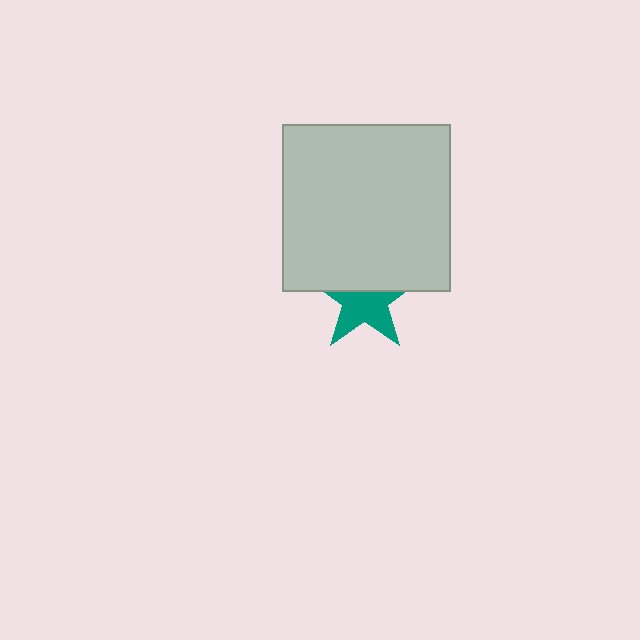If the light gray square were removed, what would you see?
You would see the complete teal star.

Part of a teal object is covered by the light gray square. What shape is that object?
It is a star.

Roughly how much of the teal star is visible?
About half of it is visible (roughly 58%).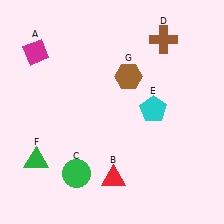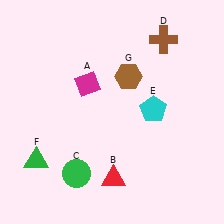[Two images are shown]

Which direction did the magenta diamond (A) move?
The magenta diamond (A) moved right.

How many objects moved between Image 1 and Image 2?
1 object moved between the two images.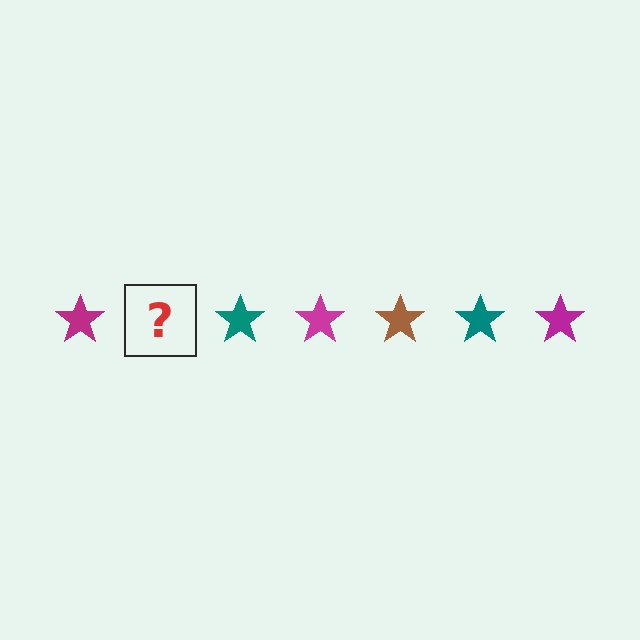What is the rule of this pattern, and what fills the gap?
The rule is that the pattern cycles through magenta, brown, teal stars. The gap should be filled with a brown star.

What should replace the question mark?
The question mark should be replaced with a brown star.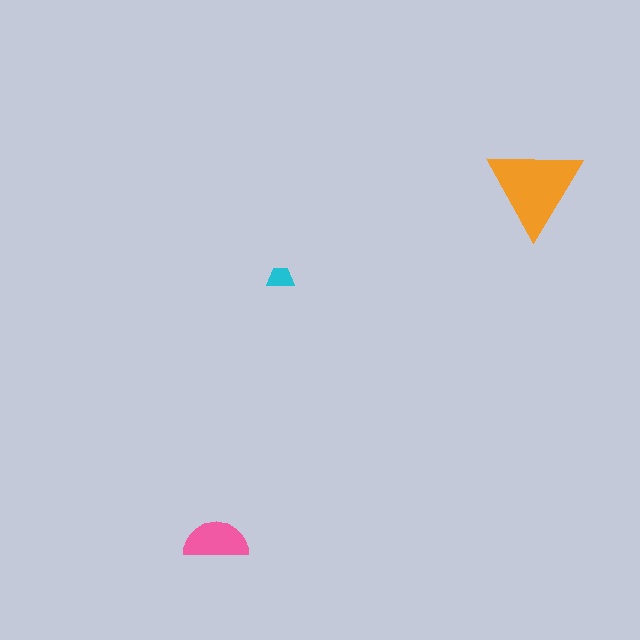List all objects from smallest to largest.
The cyan trapezoid, the pink semicircle, the orange triangle.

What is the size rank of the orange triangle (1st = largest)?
1st.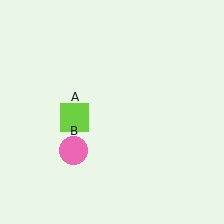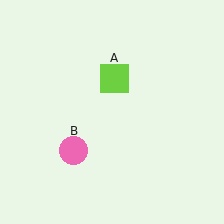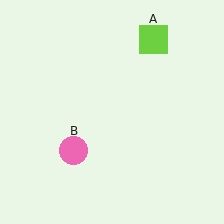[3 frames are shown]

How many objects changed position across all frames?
1 object changed position: lime square (object A).